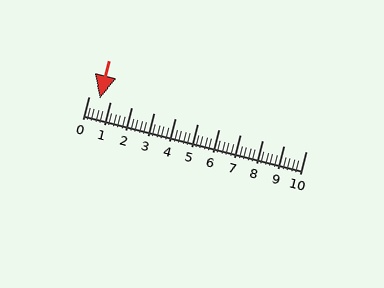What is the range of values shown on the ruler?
The ruler shows values from 0 to 10.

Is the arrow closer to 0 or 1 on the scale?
The arrow is closer to 1.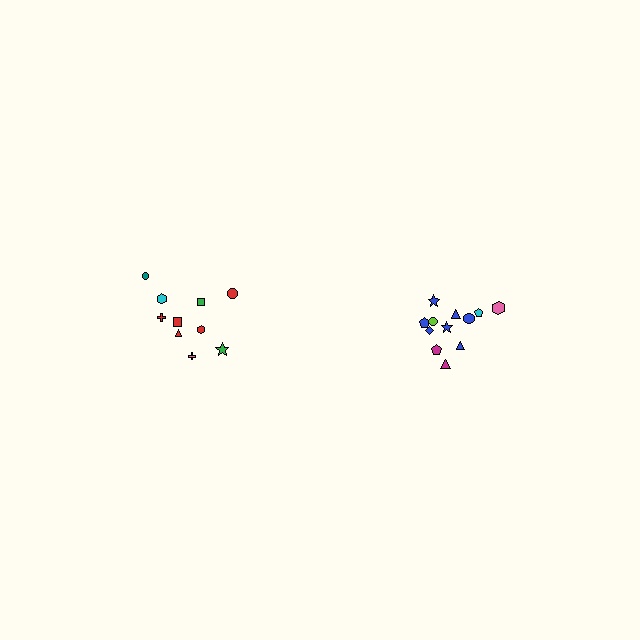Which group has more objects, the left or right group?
The right group.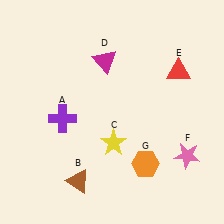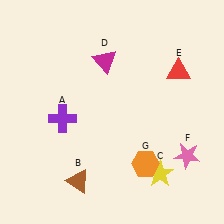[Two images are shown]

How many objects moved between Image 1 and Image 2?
1 object moved between the two images.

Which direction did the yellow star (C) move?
The yellow star (C) moved right.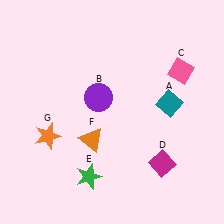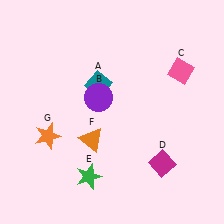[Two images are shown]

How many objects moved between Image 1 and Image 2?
1 object moved between the two images.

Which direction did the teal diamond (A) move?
The teal diamond (A) moved left.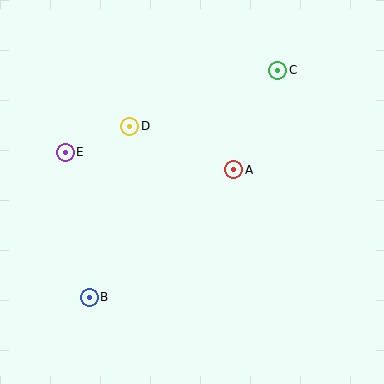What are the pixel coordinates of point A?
Point A is at (234, 170).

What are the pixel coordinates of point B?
Point B is at (89, 297).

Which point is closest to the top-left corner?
Point E is closest to the top-left corner.